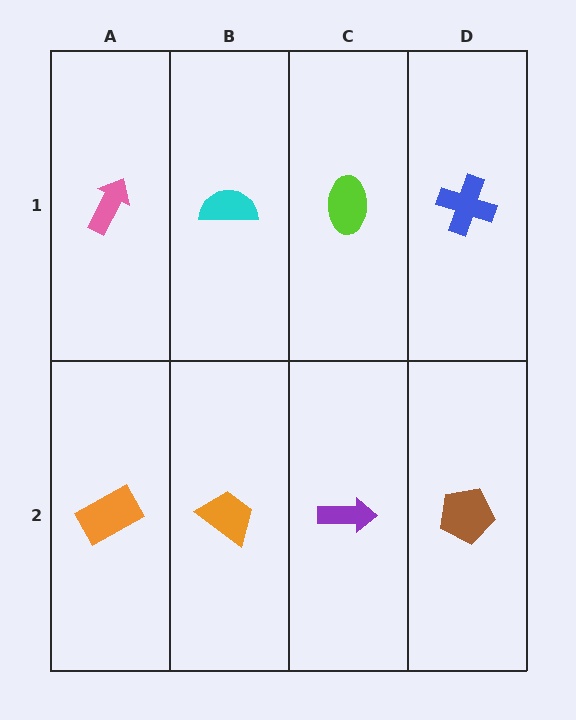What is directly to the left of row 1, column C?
A cyan semicircle.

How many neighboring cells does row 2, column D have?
2.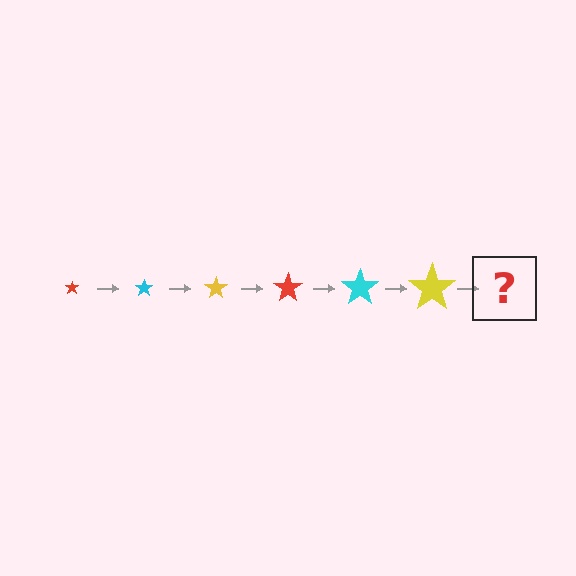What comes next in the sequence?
The next element should be a red star, larger than the previous one.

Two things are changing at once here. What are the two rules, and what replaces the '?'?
The two rules are that the star grows larger each step and the color cycles through red, cyan, and yellow. The '?' should be a red star, larger than the previous one.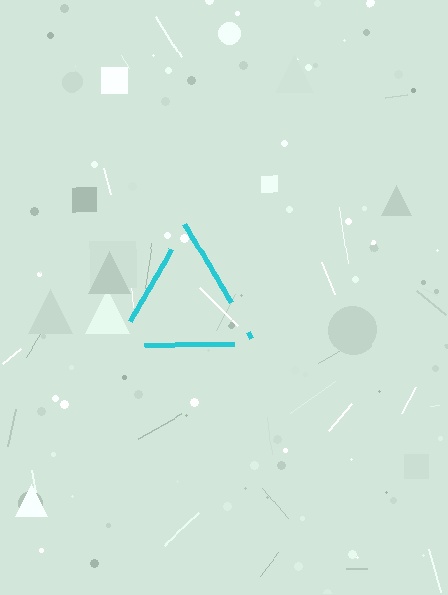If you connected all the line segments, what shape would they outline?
They would outline a triangle.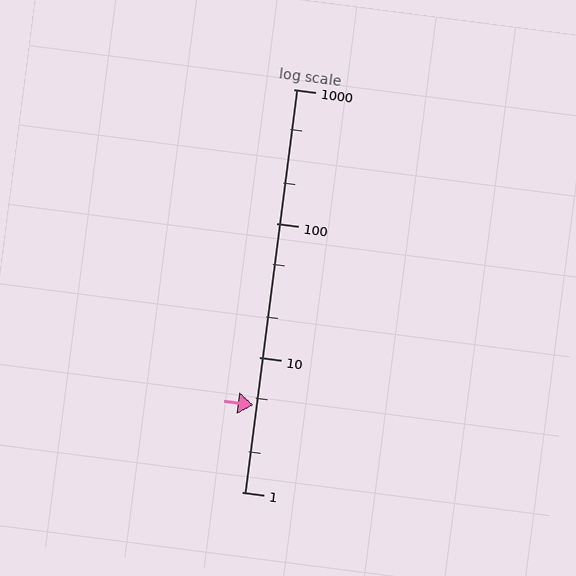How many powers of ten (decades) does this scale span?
The scale spans 3 decades, from 1 to 1000.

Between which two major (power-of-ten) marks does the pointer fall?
The pointer is between 1 and 10.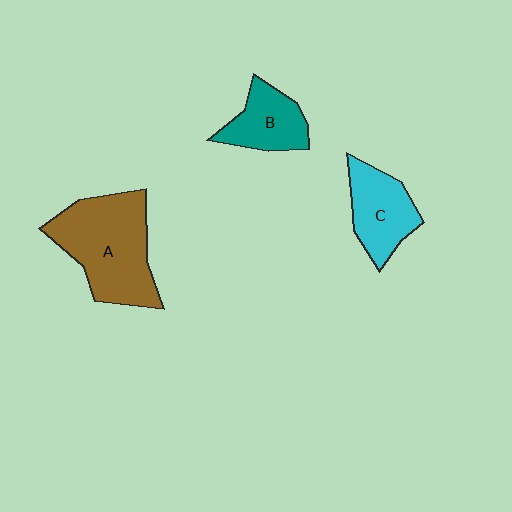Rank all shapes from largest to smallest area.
From largest to smallest: A (brown), C (cyan), B (teal).